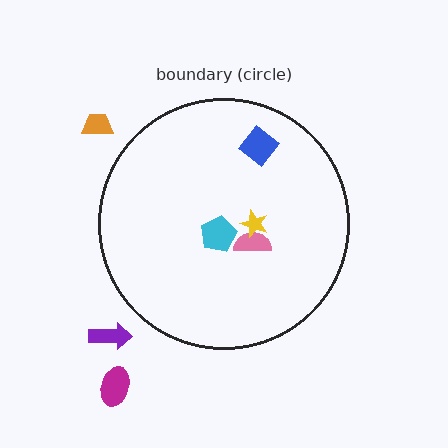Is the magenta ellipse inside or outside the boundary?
Outside.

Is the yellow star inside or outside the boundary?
Inside.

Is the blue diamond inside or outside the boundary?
Inside.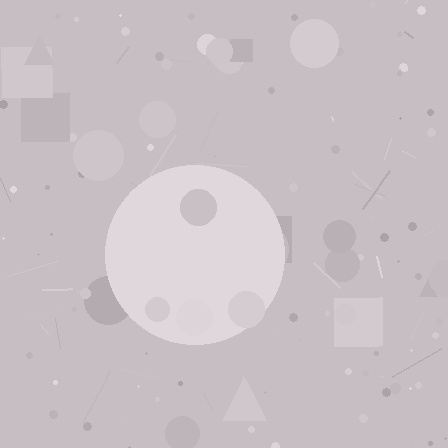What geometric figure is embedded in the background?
A circle is embedded in the background.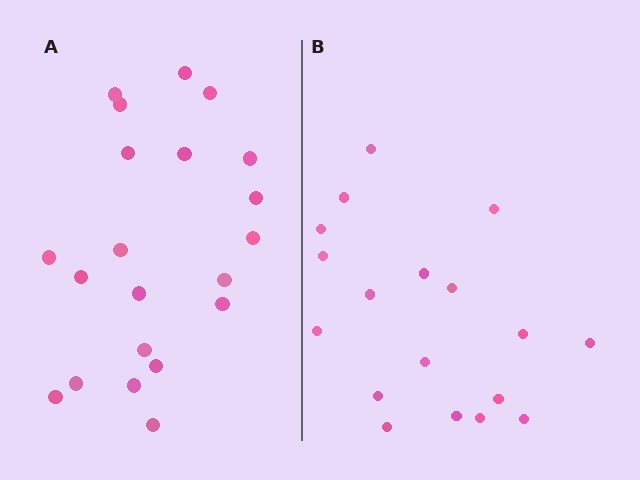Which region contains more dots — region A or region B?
Region A (the left region) has more dots.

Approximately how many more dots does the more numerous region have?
Region A has just a few more — roughly 2 or 3 more dots than region B.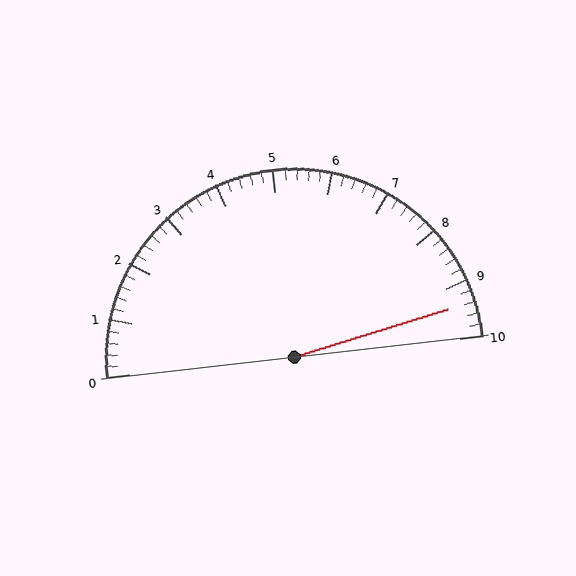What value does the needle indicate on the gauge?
The needle indicates approximately 9.4.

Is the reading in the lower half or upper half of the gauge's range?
The reading is in the upper half of the range (0 to 10).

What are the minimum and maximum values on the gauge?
The gauge ranges from 0 to 10.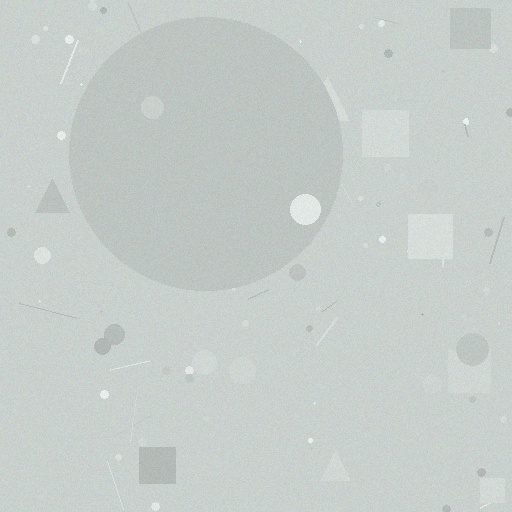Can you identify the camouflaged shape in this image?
The camouflaged shape is a circle.